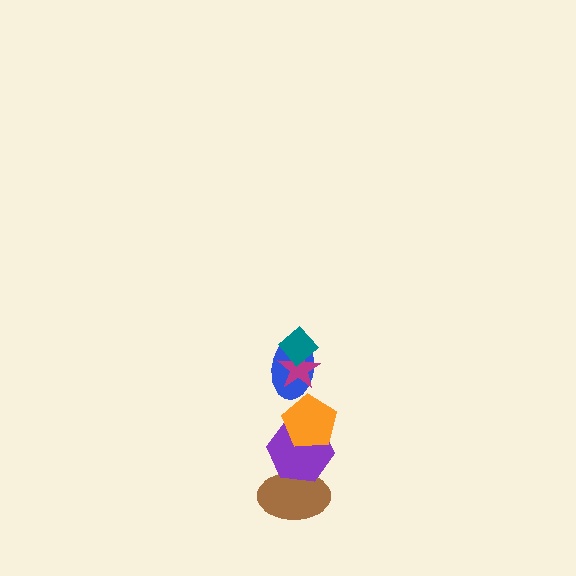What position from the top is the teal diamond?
The teal diamond is 1st from the top.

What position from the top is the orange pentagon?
The orange pentagon is 4th from the top.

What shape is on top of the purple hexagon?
The orange pentagon is on top of the purple hexagon.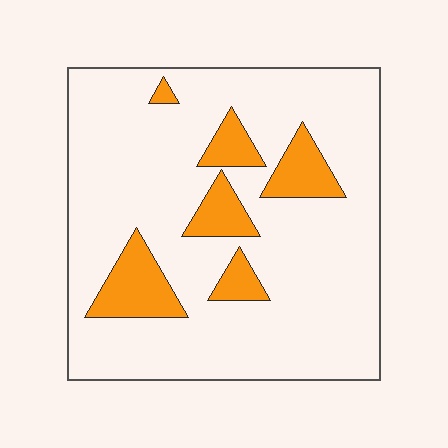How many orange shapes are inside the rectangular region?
6.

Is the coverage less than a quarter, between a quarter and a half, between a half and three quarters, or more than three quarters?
Less than a quarter.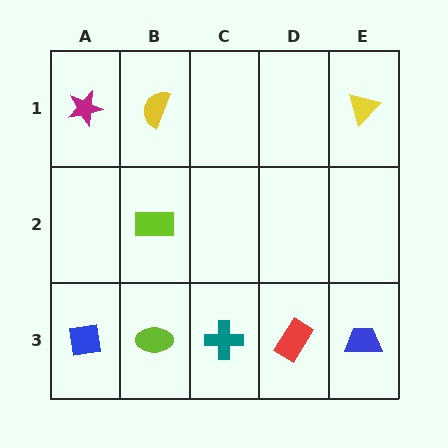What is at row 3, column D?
A red rectangle.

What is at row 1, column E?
A yellow triangle.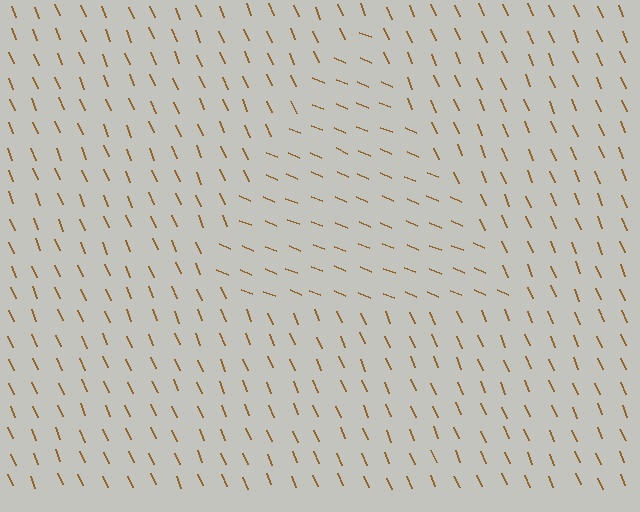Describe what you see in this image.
The image is filled with small brown line segments. A triangle region in the image has lines oriented differently from the surrounding lines, creating a visible texture boundary.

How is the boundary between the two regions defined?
The boundary is defined purely by a change in line orientation (approximately 45 degrees difference). All lines are the same color and thickness.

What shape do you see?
I see a triangle.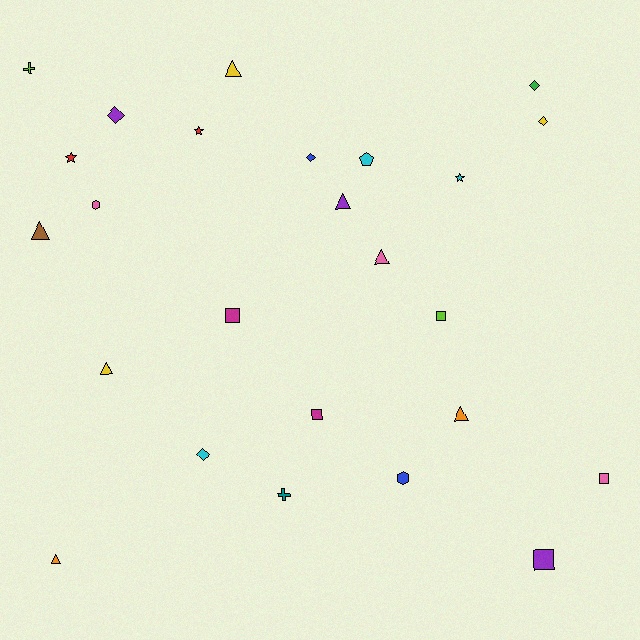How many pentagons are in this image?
There is 1 pentagon.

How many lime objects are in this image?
There are 2 lime objects.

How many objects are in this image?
There are 25 objects.